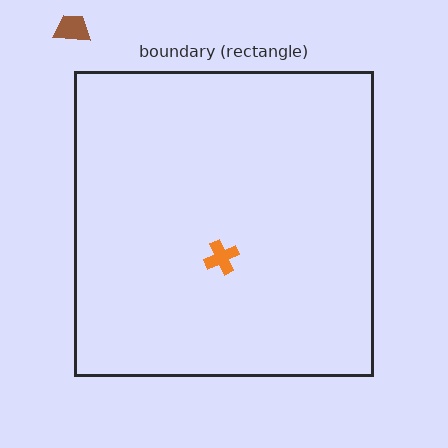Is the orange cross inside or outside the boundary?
Inside.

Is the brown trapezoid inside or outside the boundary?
Outside.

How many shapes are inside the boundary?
1 inside, 1 outside.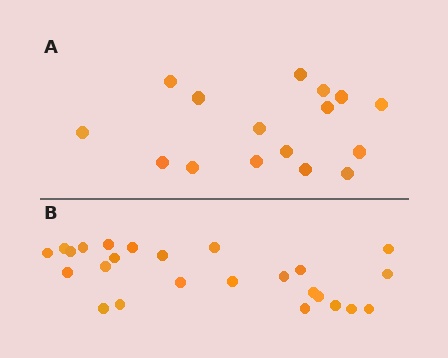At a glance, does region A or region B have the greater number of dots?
Region B (the bottom region) has more dots.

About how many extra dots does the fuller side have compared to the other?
Region B has roughly 8 or so more dots than region A.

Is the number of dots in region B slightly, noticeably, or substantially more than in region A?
Region B has substantially more. The ratio is roughly 1.6 to 1.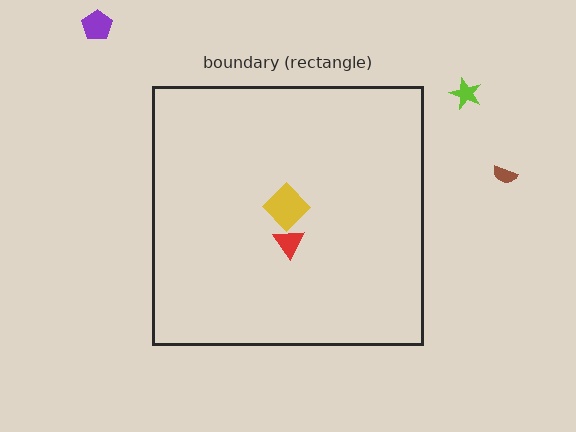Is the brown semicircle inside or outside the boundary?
Outside.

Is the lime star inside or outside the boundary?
Outside.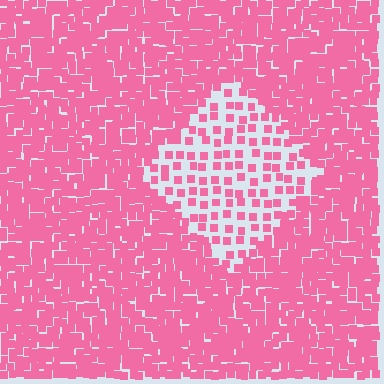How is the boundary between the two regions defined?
The boundary is defined by a change in element density (approximately 2.7x ratio). All elements are the same color, size, and shape.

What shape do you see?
I see a diamond.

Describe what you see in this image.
The image contains small pink elements arranged at two different densities. A diamond-shaped region is visible where the elements are less densely packed than the surrounding area.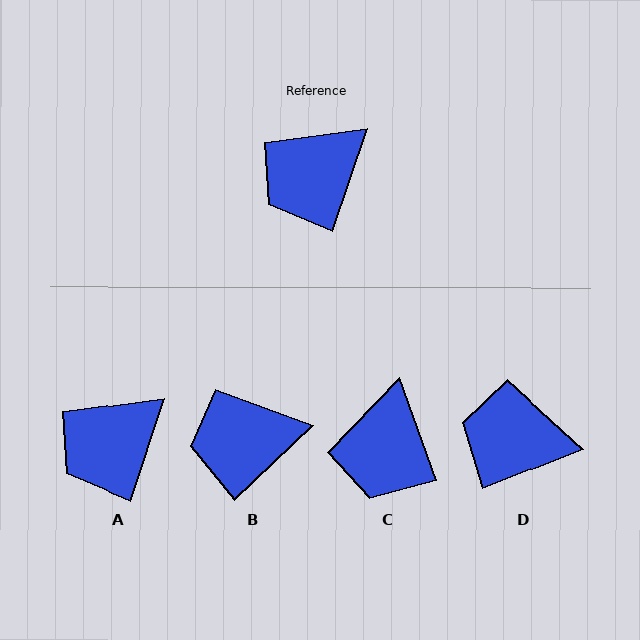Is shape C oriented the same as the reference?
No, it is off by about 38 degrees.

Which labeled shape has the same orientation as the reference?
A.